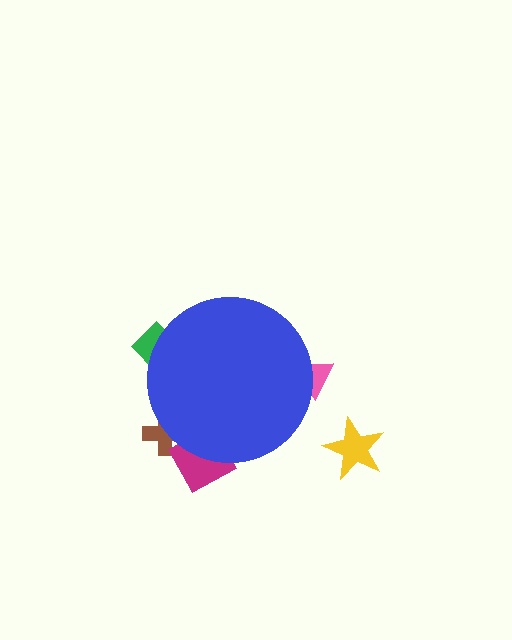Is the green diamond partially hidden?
Yes, the green diamond is partially hidden behind the blue circle.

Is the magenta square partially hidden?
Yes, the magenta square is partially hidden behind the blue circle.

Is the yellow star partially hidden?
No, the yellow star is fully visible.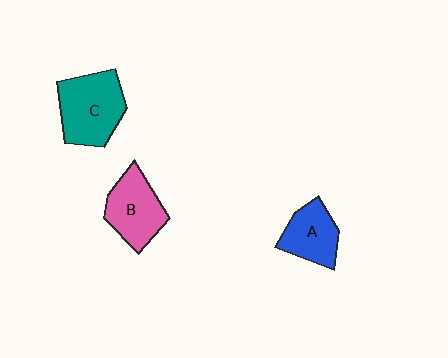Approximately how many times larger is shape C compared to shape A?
Approximately 1.5 times.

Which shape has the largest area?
Shape C (teal).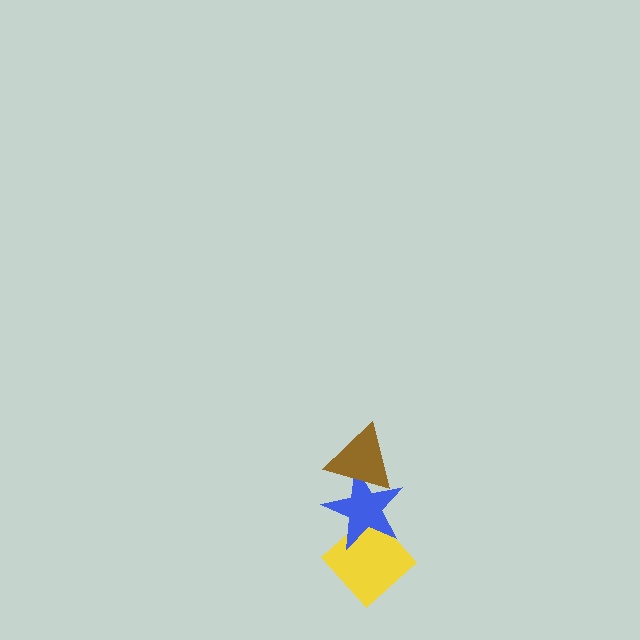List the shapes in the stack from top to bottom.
From top to bottom: the brown triangle, the blue star, the yellow diamond.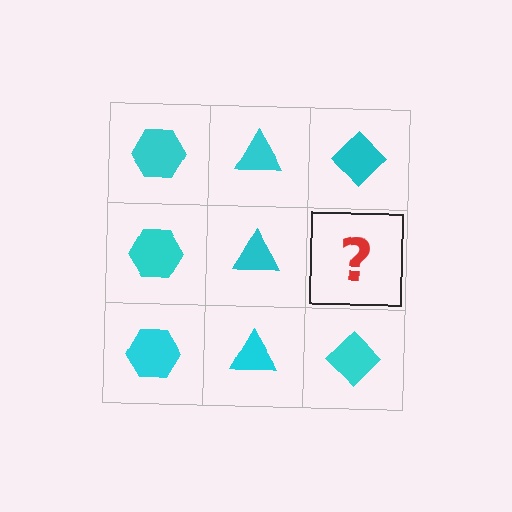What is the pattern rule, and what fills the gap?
The rule is that each column has a consistent shape. The gap should be filled with a cyan diamond.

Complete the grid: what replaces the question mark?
The question mark should be replaced with a cyan diamond.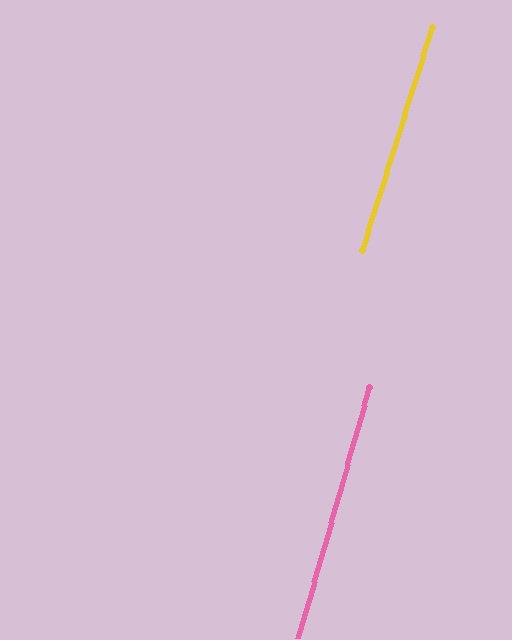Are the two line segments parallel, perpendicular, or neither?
Parallel — their directions differ by only 1.6°.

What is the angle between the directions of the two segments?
Approximately 2 degrees.